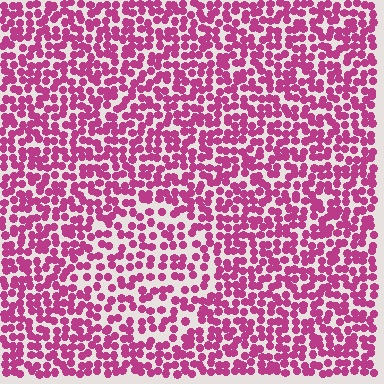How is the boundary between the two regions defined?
The boundary is defined by a change in element density (approximately 1.5x ratio). All elements are the same color, size, and shape.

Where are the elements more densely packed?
The elements are more densely packed outside the circle boundary.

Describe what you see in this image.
The image contains small magenta elements arranged at two different densities. A circle-shaped region is visible where the elements are less densely packed than the surrounding area.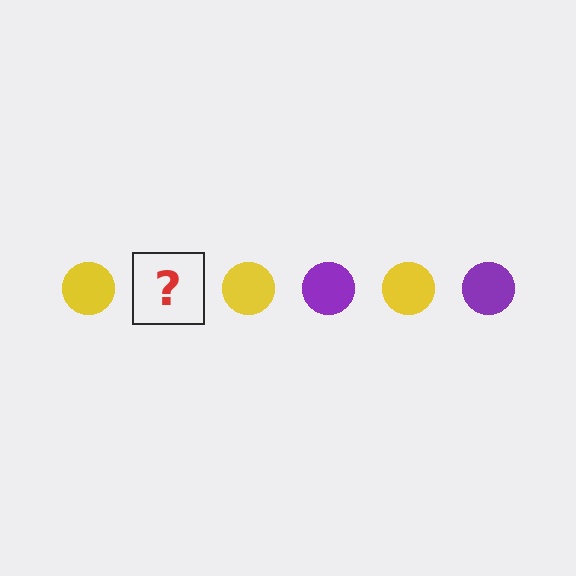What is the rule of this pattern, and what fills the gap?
The rule is that the pattern cycles through yellow, purple circles. The gap should be filled with a purple circle.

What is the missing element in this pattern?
The missing element is a purple circle.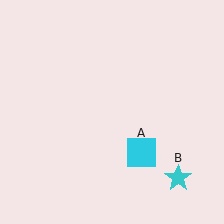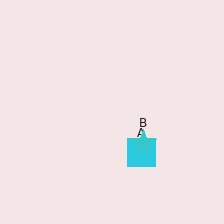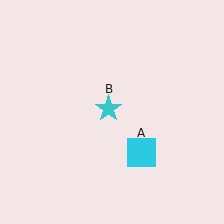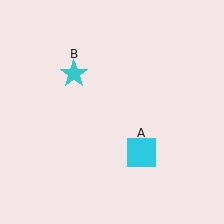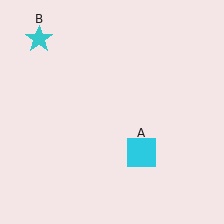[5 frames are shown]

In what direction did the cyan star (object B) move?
The cyan star (object B) moved up and to the left.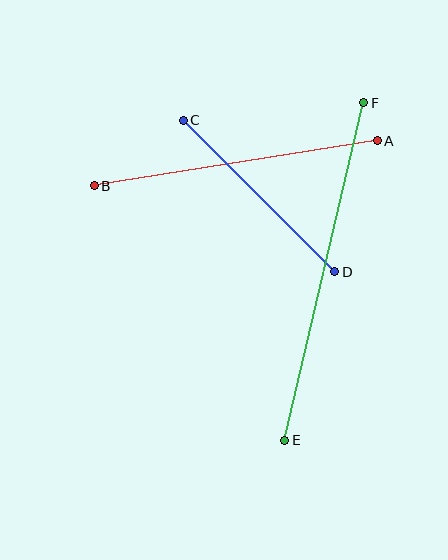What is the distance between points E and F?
The distance is approximately 347 pixels.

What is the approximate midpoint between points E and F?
The midpoint is at approximately (324, 272) pixels.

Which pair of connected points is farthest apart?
Points E and F are farthest apart.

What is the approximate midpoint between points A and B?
The midpoint is at approximately (236, 163) pixels.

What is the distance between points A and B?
The distance is approximately 287 pixels.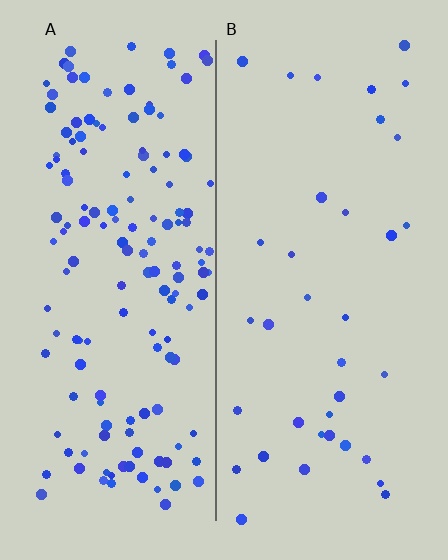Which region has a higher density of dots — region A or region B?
A (the left).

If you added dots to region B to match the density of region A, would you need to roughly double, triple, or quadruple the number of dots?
Approximately quadruple.